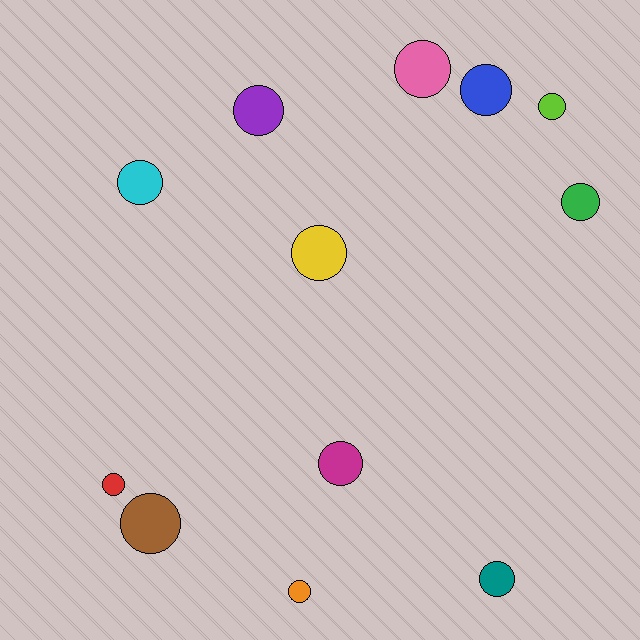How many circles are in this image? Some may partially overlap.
There are 12 circles.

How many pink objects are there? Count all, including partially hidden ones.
There is 1 pink object.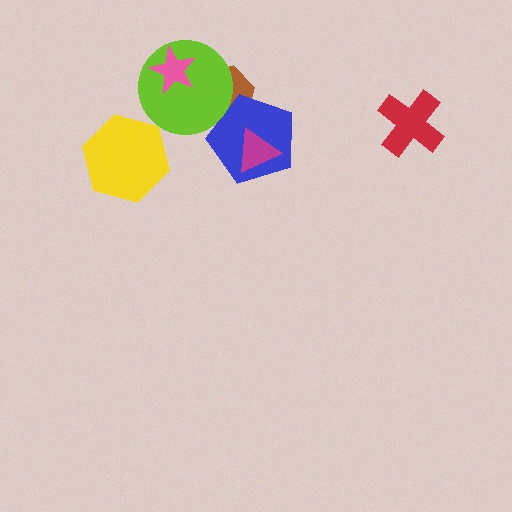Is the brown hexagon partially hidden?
Yes, it is partially covered by another shape.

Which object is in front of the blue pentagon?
The magenta triangle is in front of the blue pentagon.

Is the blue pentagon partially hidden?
Yes, it is partially covered by another shape.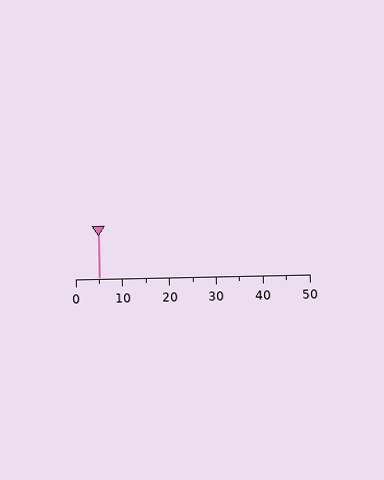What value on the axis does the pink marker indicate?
The marker indicates approximately 5.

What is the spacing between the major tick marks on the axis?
The major ticks are spaced 10 apart.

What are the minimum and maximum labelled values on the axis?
The axis runs from 0 to 50.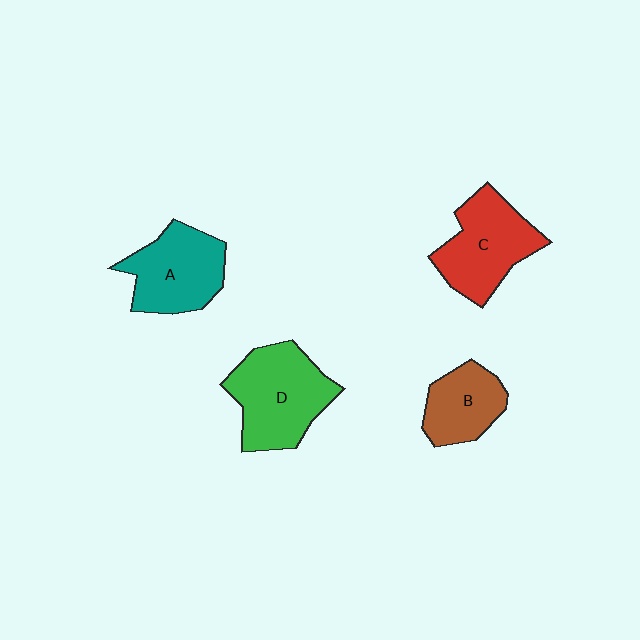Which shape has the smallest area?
Shape B (brown).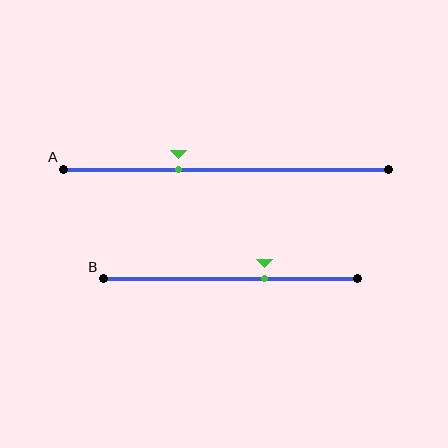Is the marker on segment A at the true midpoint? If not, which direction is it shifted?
No, the marker on segment A is shifted to the left by about 14% of the segment length.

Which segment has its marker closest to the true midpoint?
Segment B has its marker closest to the true midpoint.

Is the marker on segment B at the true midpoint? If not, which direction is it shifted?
No, the marker on segment B is shifted to the right by about 13% of the segment length.